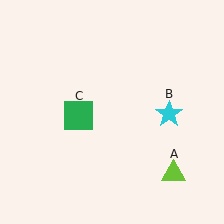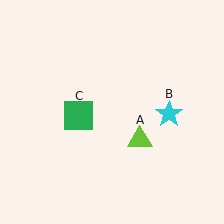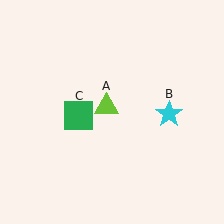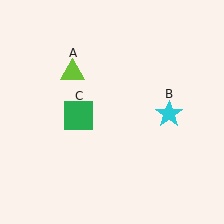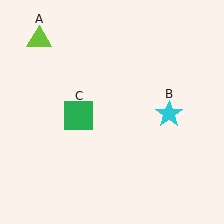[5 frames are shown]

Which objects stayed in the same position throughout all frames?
Cyan star (object B) and green square (object C) remained stationary.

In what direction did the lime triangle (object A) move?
The lime triangle (object A) moved up and to the left.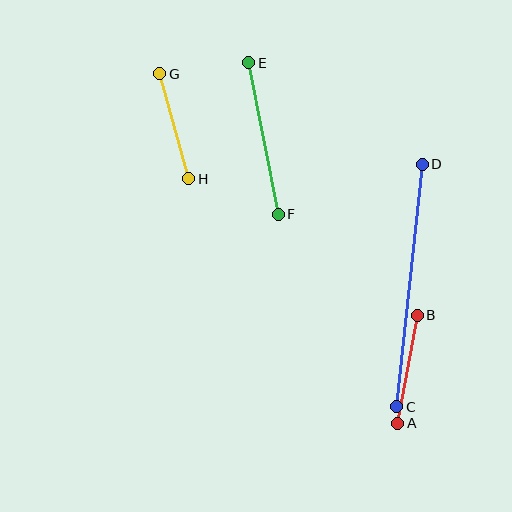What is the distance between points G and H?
The distance is approximately 109 pixels.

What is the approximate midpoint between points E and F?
The midpoint is at approximately (263, 138) pixels.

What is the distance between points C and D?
The distance is approximately 244 pixels.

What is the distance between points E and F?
The distance is approximately 154 pixels.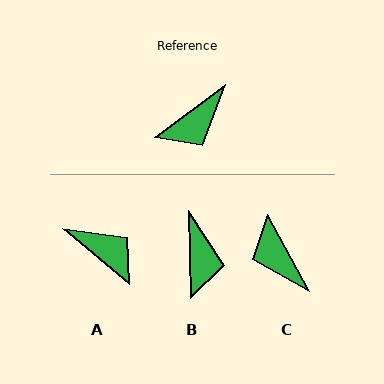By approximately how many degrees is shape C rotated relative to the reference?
Approximately 98 degrees clockwise.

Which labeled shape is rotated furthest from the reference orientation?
A, about 103 degrees away.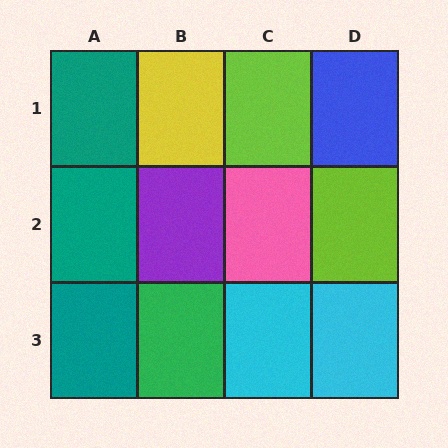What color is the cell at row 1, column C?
Lime.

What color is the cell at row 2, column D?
Lime.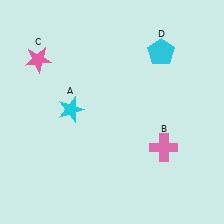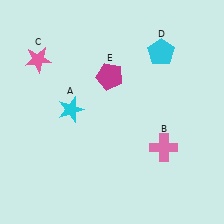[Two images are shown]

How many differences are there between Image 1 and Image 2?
There is 1 difference between the two images.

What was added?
A magenta pentagon (E) was added in Image 2.